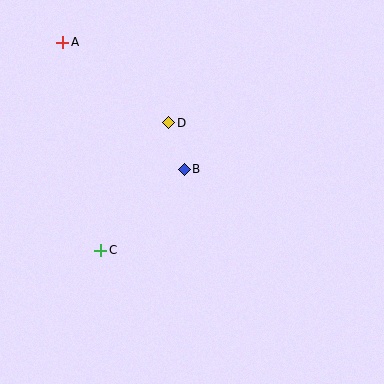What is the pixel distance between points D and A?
The distance between D and A is 133 pixels.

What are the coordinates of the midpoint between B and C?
The midpoint between B and C is at (143, 210).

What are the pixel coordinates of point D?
Point D is at (169, 123).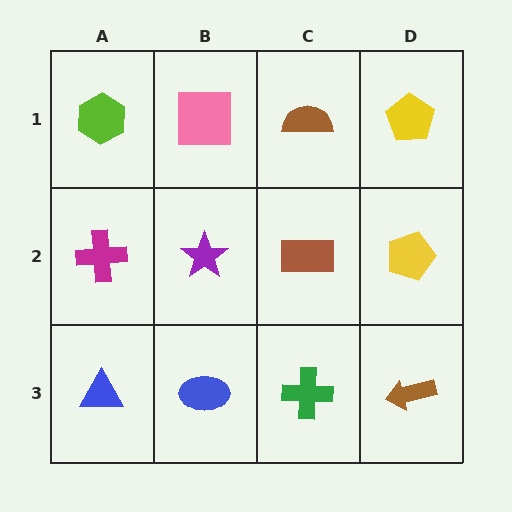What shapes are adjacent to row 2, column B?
A pink square (row 1, column B), a blue ellipse (row 3, column B), a magenta cross (row 2, column A), a brown rectangle (row 2, column C).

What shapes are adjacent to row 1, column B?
A purple star (row 2, column B), a lime hexagon (row 1, column A), a brown semicircle (row 1, column C).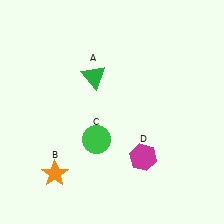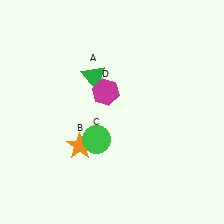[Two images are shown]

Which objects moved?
The objects that moved are: the orange star (B), the magenta hexagon (D).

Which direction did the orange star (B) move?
The orange star (B) moved up.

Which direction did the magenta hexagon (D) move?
The magenta hexagon (D) moved up.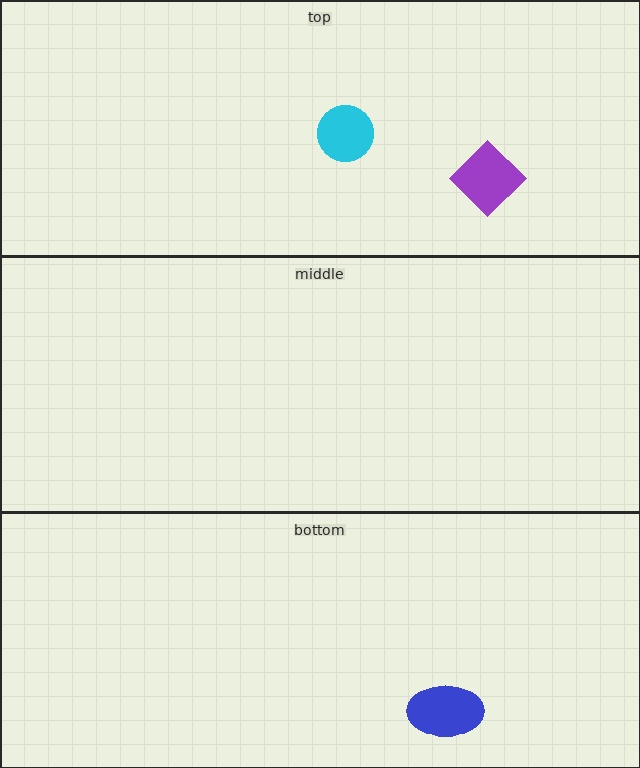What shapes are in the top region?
The cyan circle, the purple diamond.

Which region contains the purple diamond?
The top region.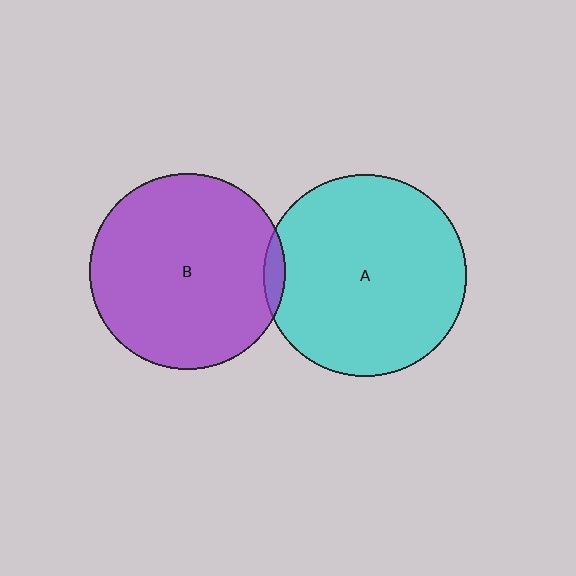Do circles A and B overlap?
Yes.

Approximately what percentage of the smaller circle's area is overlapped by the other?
Approximately 5%.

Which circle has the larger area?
Circle A (cyan).